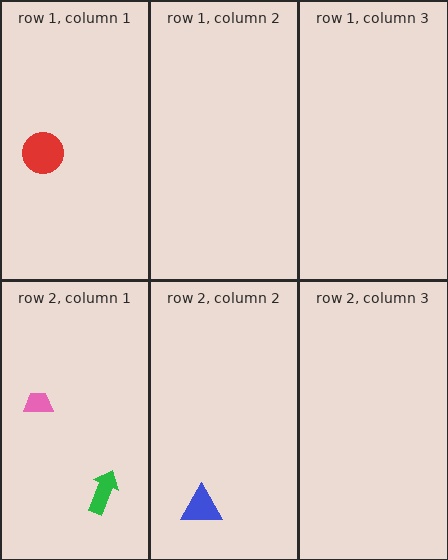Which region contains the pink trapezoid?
The row 2, column 1 region.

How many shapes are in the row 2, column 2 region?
1.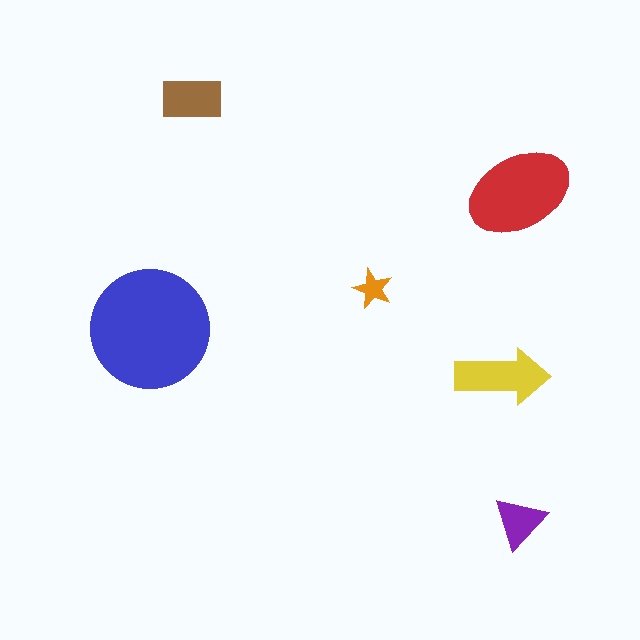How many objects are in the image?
There are 6 objects in the image.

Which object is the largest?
The blue circle.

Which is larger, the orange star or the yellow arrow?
The yellow arrow.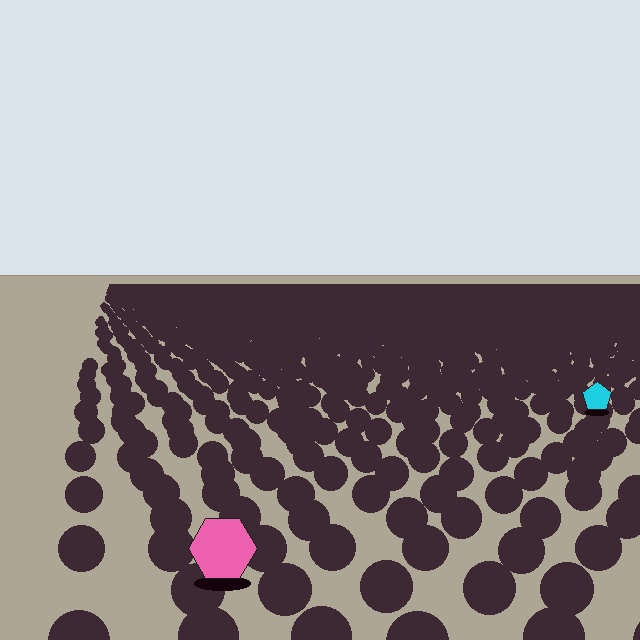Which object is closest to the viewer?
The pink hexagon is closest. The texture marks near it are larger and more spread out.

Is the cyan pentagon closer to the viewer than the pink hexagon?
No. The pink hexagon is closer — you can tell from the texture gradient: the ground texture is coarser near it.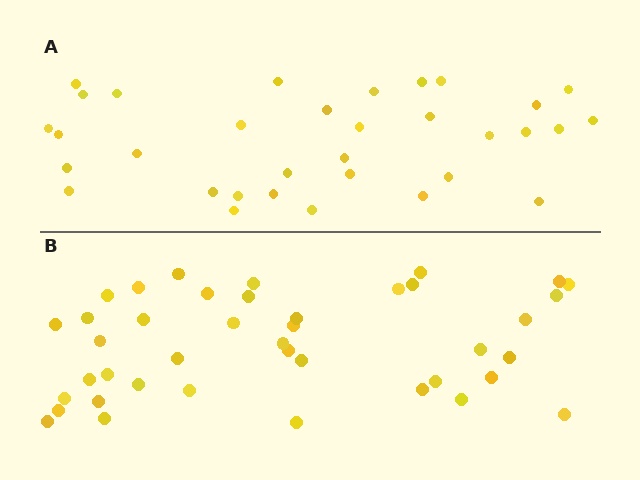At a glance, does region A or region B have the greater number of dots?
Region B (the bottom region) has more dots.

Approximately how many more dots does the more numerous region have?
Region B has roughly 8 or so more dots than region A.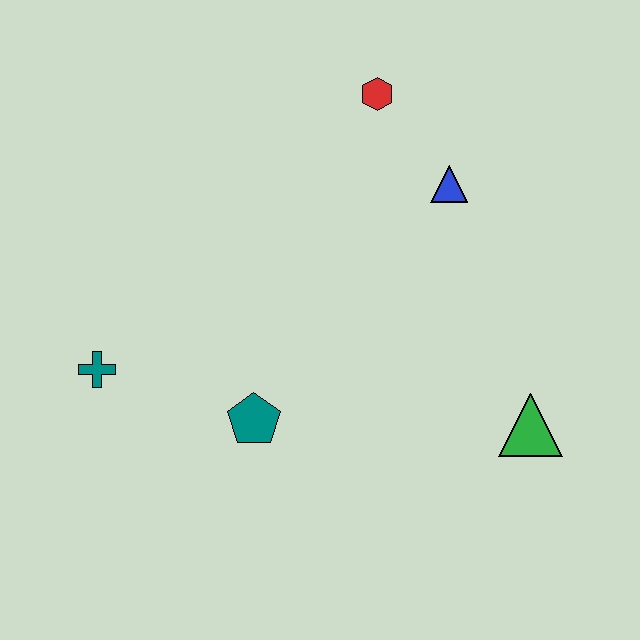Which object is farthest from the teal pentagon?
The red hexagon is farthest from the teal pentagon.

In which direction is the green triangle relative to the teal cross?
The green triangle is to the right of the teal cross.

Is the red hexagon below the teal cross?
No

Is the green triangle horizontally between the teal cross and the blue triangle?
No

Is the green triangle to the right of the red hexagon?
Yes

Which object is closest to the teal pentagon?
The teal cross is closest to the teal pentagon.